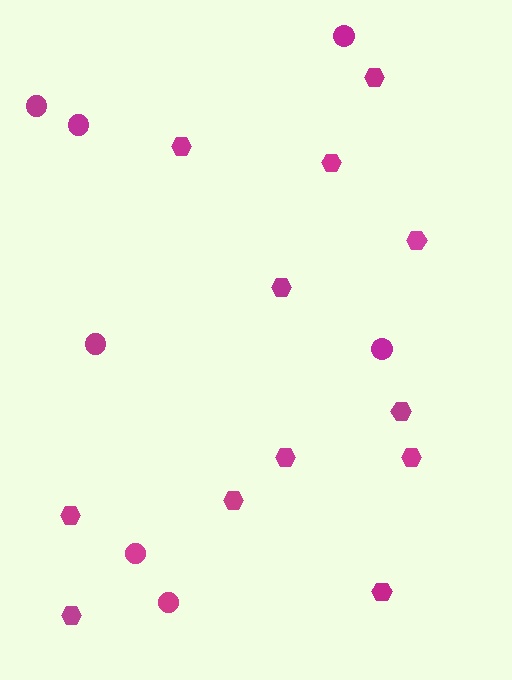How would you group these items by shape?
There are 2 groups: one group of circles (7) and one group of hexagons (12).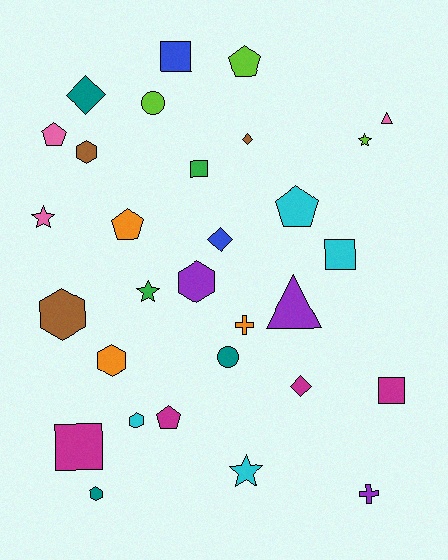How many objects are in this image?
There are 30 objects.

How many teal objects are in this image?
There are 3 teal objects.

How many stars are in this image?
There are 4 stars.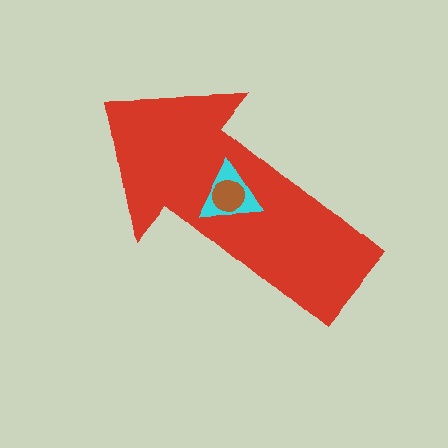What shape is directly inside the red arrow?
The cyan triangle.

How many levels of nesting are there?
3.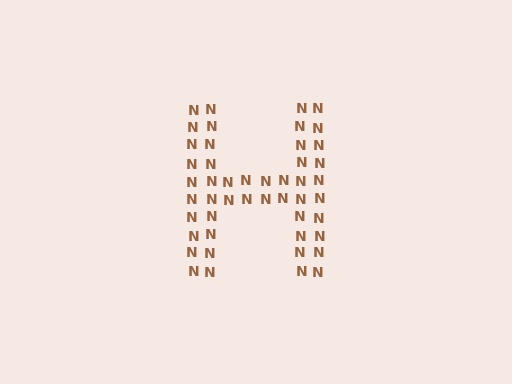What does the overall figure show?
The overall figure shows the letter H.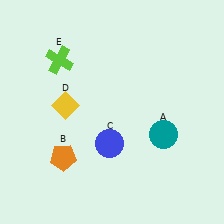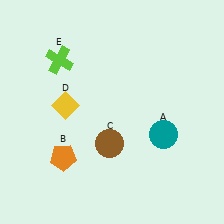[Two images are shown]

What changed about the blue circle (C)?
In Image 1, C is blue. In Image 2, it changed to brown.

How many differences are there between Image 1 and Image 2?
There is 1 difference between the two images.